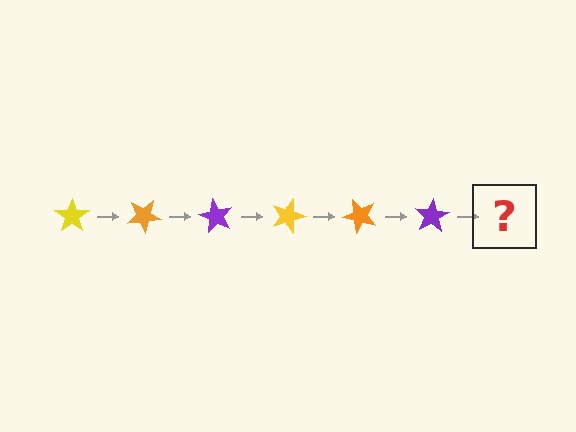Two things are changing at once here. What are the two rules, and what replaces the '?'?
The two rules are that it rotates 30 degrees each step and the color cycles through yellow, orange, and purple. The '?' should be a yellow star, rotated 180 degrees from the start.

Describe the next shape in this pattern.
It should be a yellow star, rotated 180 degrees from the start.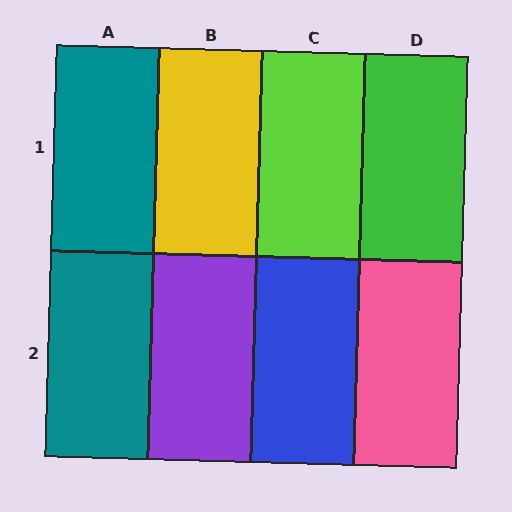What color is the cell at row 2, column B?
Purple.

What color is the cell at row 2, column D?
Pink.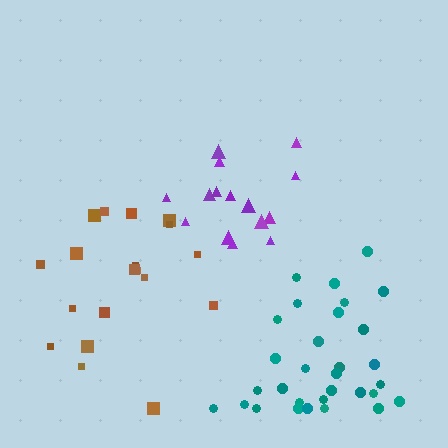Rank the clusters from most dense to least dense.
teal, purple, brown.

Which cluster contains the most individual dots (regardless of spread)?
Teal (31).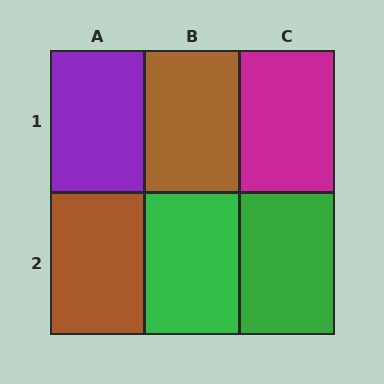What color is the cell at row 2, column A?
Brown.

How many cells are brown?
2 cells are brown.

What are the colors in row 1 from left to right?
Purple, brown, magenta.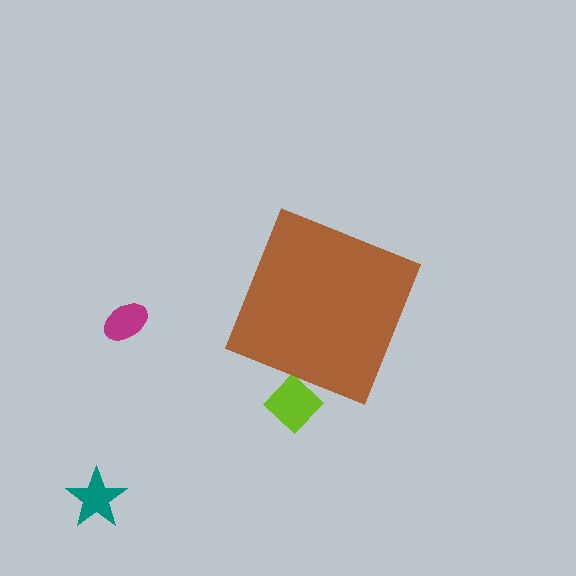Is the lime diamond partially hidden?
Yes, the lime diamond is partially hidden behind the brown diamond.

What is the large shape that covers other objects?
A brown diamond.